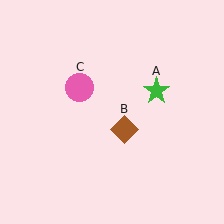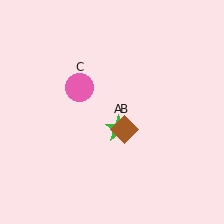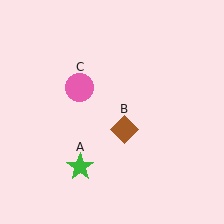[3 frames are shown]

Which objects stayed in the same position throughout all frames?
Brown diamond (object B) and pink circle (object C) remained stationary.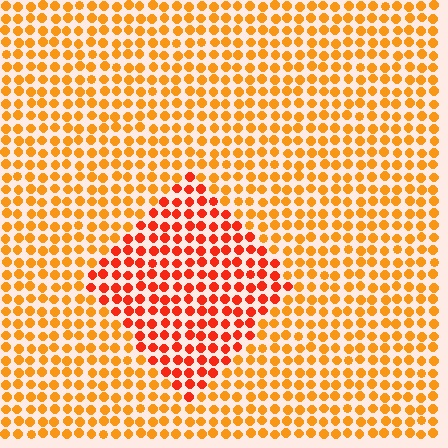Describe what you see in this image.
The image is filled with small orange elements in a uniform arrangement. A diamond-shaped region is visible where the elements are tinted to a slightly different hue, forming a subtle color boundary.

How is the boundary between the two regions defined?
The boundary is defined purely by a slight shift in hue (about 30 degrees). Spacing, size, and orientation are identical on both sides.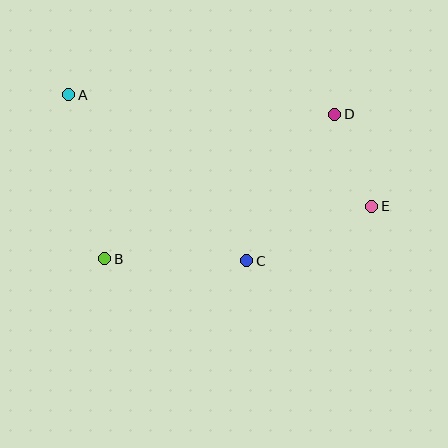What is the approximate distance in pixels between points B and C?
The distance between B and C is approximately 142 pixels.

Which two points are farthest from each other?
Points A and E are farthest from each other.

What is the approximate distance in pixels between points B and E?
The distance between B and E is approximately 272 pixels.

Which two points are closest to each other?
Points D and E are closest to each other.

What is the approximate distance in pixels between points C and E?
The distance between C and E is approximately 137 pixels.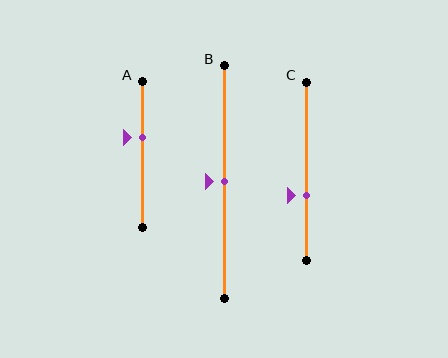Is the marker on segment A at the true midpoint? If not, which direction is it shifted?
No, the marker on segment A is shifted upward by about 11% of the segment length.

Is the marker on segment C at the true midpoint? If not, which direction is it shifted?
No, the marker on segment C is shifted downward by about 14% of the segment length.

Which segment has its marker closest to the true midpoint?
Segment B has its marker closest to the true midpoint.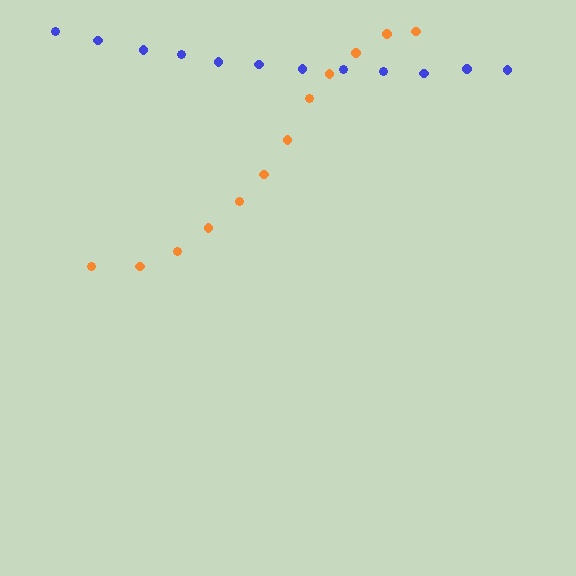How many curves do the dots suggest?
There are 2 distinct paths.